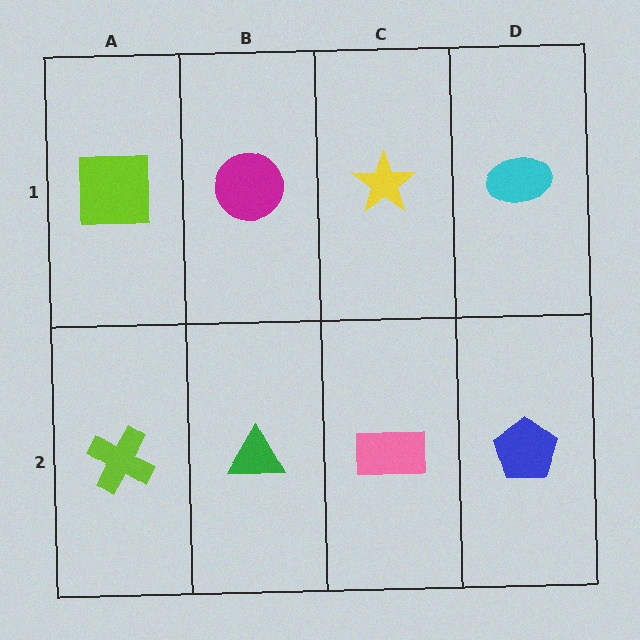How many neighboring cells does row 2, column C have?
3.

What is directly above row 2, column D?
A cyan ellipse.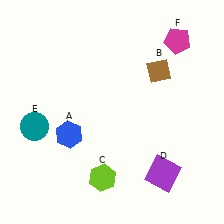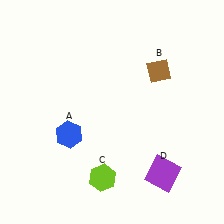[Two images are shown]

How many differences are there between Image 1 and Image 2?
There are 2 differences between the two images.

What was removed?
The teal circle (E), the magenta pentagon (F) were removed in Image 2.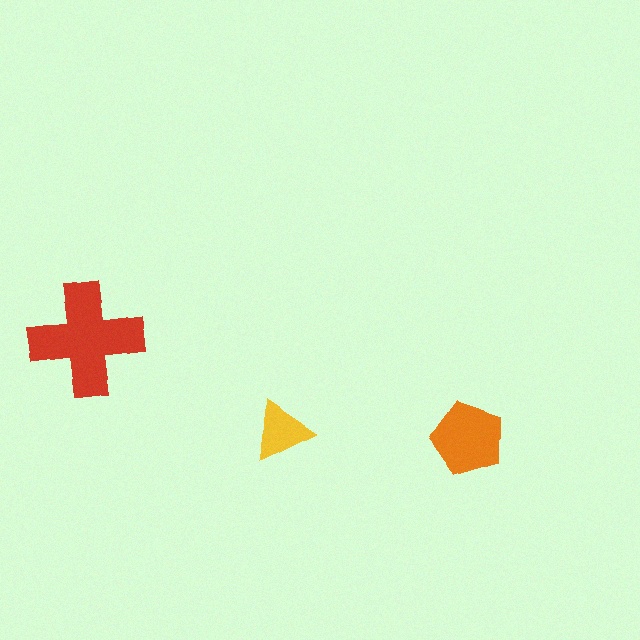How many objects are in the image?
There are 3 objects in the image.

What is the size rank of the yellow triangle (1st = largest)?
3rd.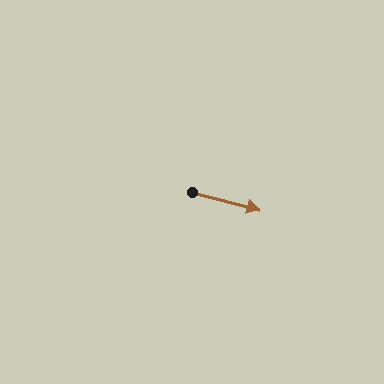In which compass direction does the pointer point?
East.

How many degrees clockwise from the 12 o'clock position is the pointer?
Approximately 105 degrees.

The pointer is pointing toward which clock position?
Roughly 3 o'clock.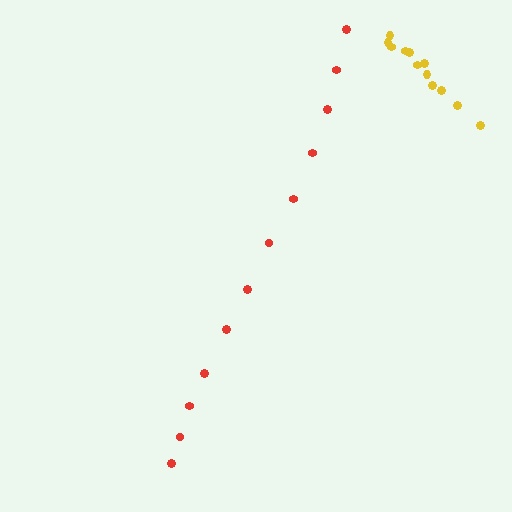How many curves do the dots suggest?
There are 2 distinct paths.